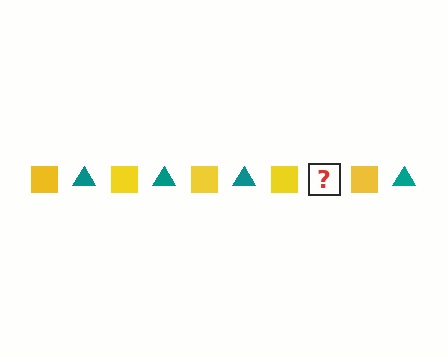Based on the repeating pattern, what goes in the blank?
The blank should be a teal triangle.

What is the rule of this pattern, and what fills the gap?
The rule is that the pattern alternates between yellow square and teal triangle. The gap should be filled with a teal triangle.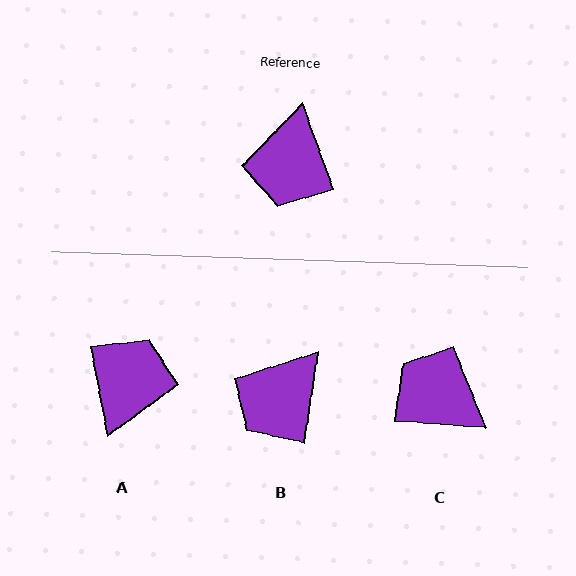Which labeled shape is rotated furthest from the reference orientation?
A, about 170 degrees away.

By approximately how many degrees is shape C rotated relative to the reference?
Approximately 114 degrees clockwise.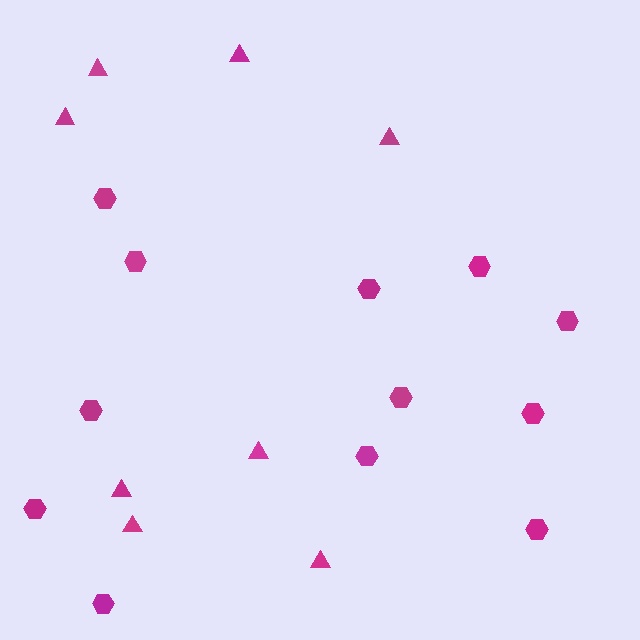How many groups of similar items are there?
There are 2 groups: one group of hexagons (12) and one group of triangles (8).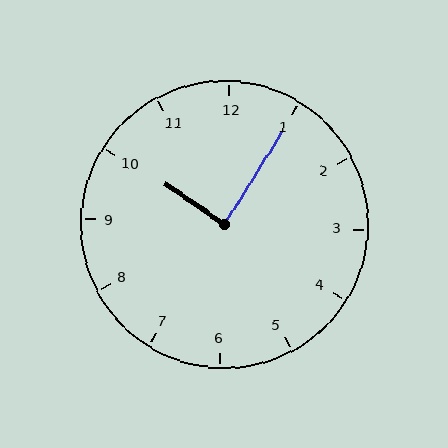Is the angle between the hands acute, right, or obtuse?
It is right.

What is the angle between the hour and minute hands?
Approximately 88 degrees.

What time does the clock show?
10:05.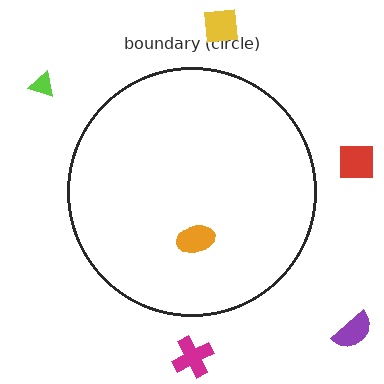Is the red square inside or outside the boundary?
Outside.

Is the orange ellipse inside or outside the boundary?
Inside.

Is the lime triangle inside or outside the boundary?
Outside.